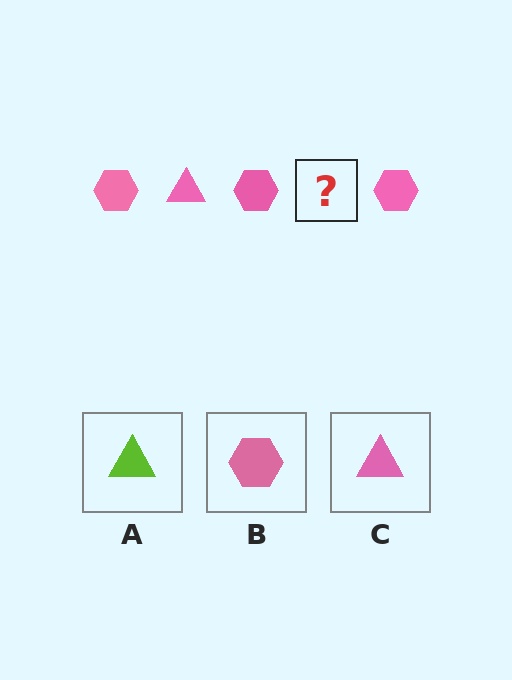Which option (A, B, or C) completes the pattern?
C.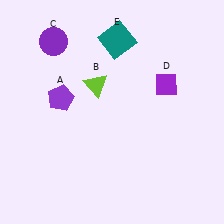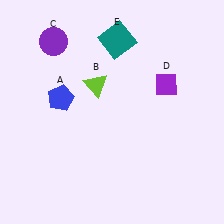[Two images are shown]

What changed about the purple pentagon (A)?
In Image 1, A is purple. In Image 2, it changed to blue.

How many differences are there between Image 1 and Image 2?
There is 1 difference between the two images.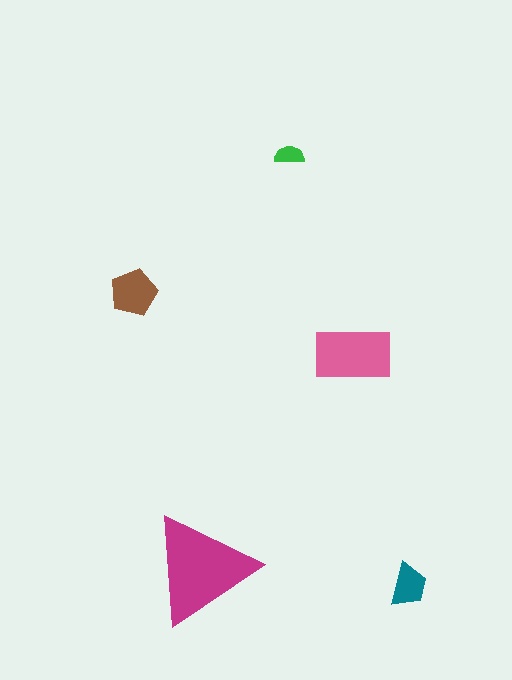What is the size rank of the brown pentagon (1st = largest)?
3rd.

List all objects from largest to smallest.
The magenta triangle, the pink rectangle, the brown pentagon, the teal trapezoid, the green semicircle.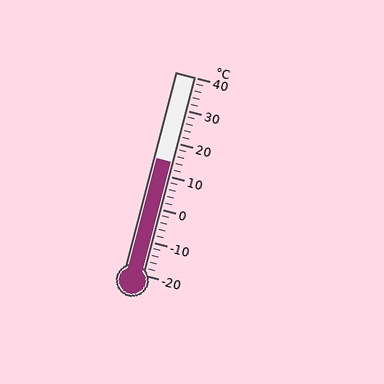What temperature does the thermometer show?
The thermometer shows approximately 14°C.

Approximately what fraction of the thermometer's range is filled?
The thermometer is filled to approximately 55% of its range.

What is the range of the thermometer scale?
The thermometer scale ranges from -20°C to 40°C.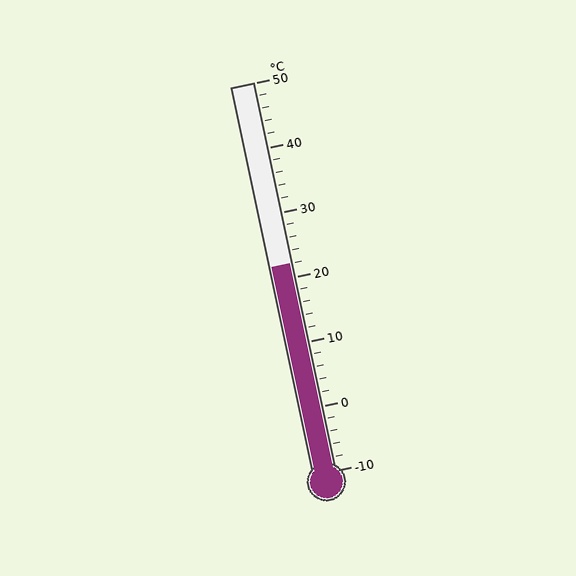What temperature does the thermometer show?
The thermometer shows approximately 22°C.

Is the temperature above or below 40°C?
The temperature is below 40°C.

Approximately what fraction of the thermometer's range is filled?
The thermometer is filled to approximately 55% of its range.